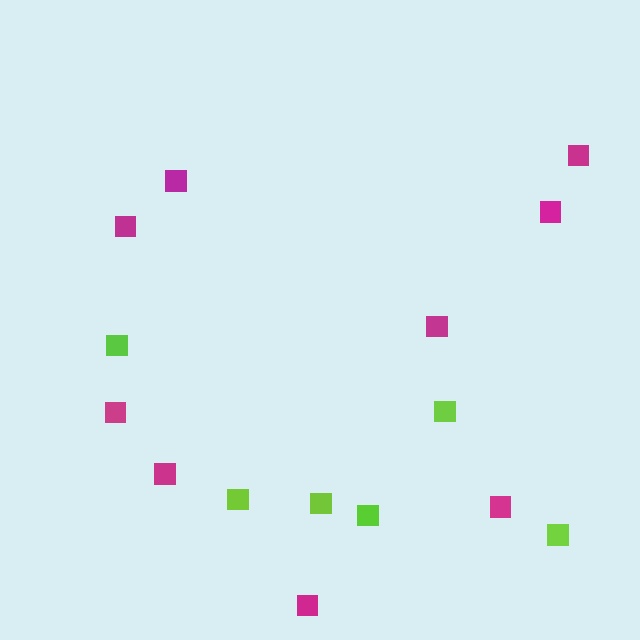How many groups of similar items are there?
There are 2 groups: one group of magenta squares (9) and one group of lime squares (6).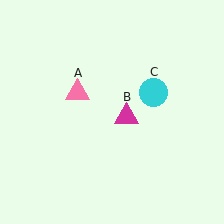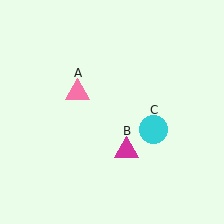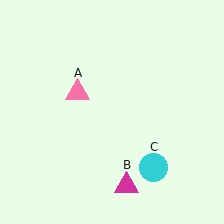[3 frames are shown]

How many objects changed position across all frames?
2 objects changed position: magenta triangle (object B), cyan circle (object C).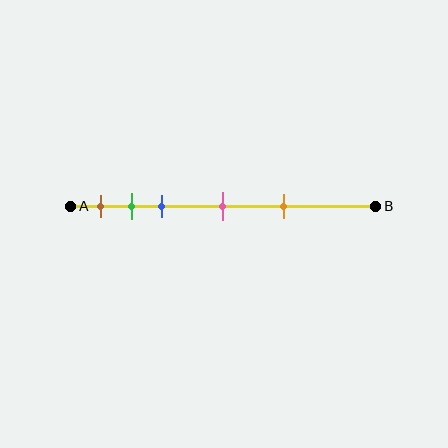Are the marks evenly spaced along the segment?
No, the marks are not evenly spaced.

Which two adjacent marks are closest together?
The green and blue marks are the closest adjacent pair.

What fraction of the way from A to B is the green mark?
The green mark is approximately 20% (0.2) of the way from A to B.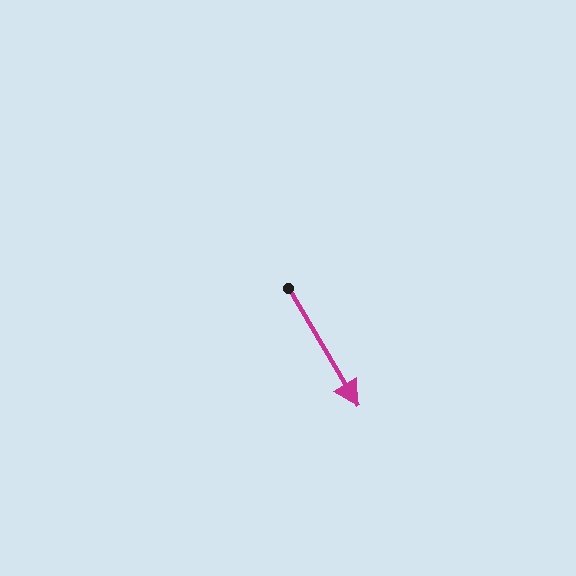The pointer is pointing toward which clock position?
Roughly 5 o'clock.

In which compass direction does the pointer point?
Southeast.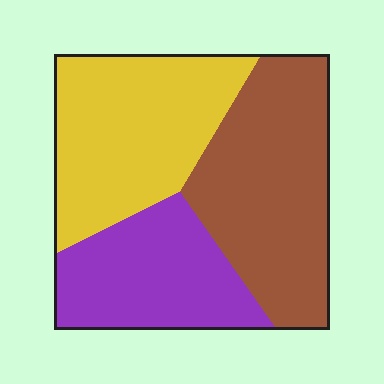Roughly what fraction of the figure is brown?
Brown takes up between a third and a half of the figure.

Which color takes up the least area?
Purple, at roughly 25%.